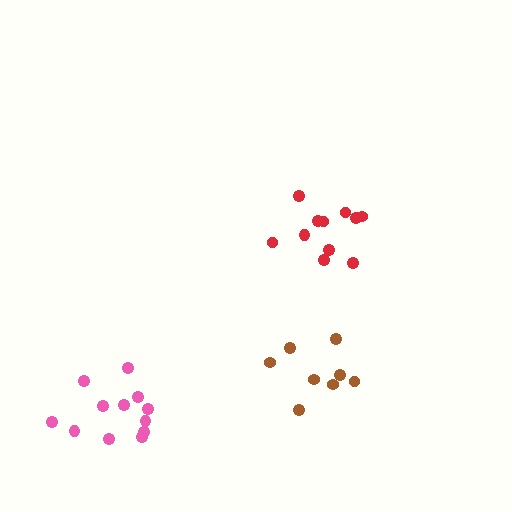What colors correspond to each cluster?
The clusters are colored: brown, red, pink.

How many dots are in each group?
Group 1: 8 dots, Group 2: 11 dots, Group 3: 12 dots (31 total).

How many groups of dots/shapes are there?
There are 3 groups.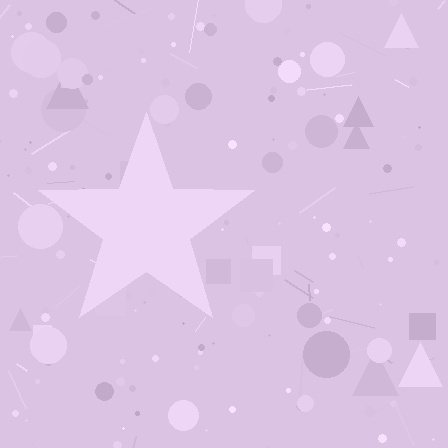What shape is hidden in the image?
A star is hidden in the image.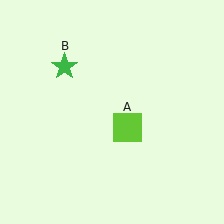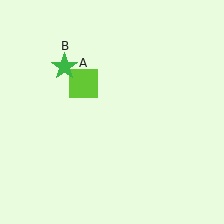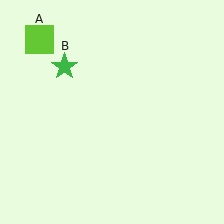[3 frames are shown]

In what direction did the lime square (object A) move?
The lime square (object A) moved up and to the left.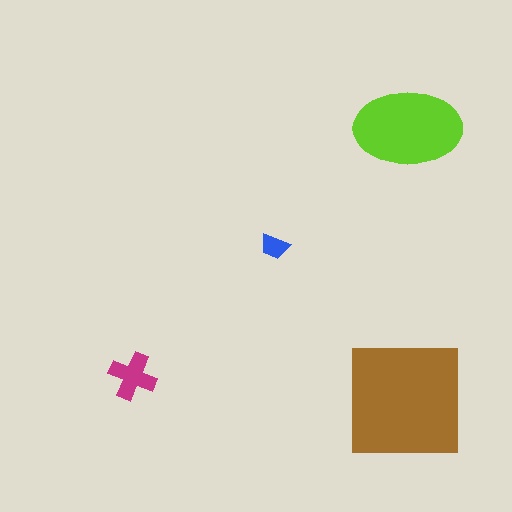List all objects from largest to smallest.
The brown square, the lime ellipse, the magenta cross, the blue trapezoid.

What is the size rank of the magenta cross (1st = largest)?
3rd.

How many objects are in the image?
There are 4 objects in the image.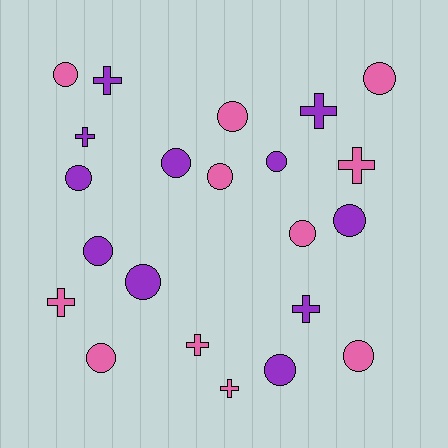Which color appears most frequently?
Purple, with 11 objects.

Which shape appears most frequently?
Circle, with 14 objects.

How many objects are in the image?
There are 22 objects.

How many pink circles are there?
There are 7 pink circles.